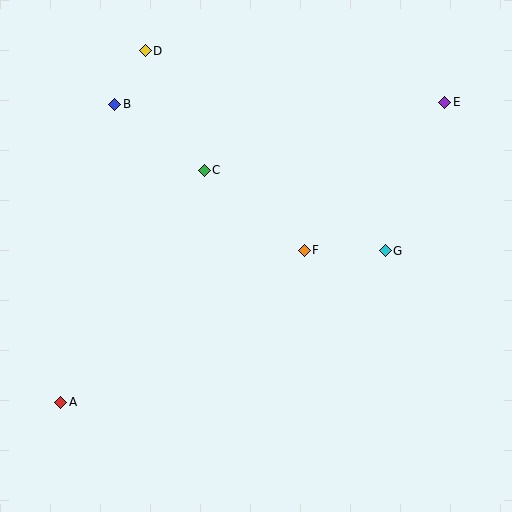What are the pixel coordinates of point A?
Point A is at (61, 402).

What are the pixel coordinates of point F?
Point F is at (304, 250).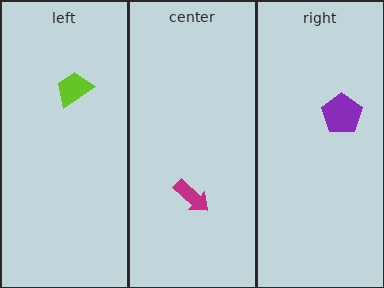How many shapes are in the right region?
1.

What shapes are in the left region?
The lime trapezoid.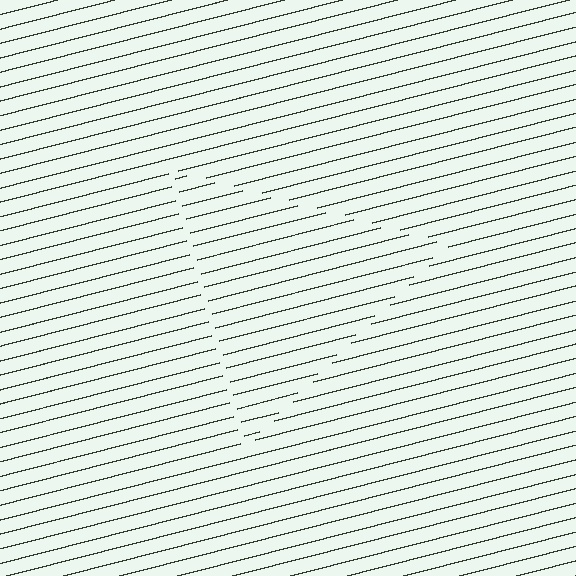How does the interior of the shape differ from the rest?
The interior of the shape contains the same grating, shifted by half a period — the contour is defined by the phase discontinuity where line-ends from the inner and outer gratings abut.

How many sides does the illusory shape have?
3 sides — the line-ends trace a triangle.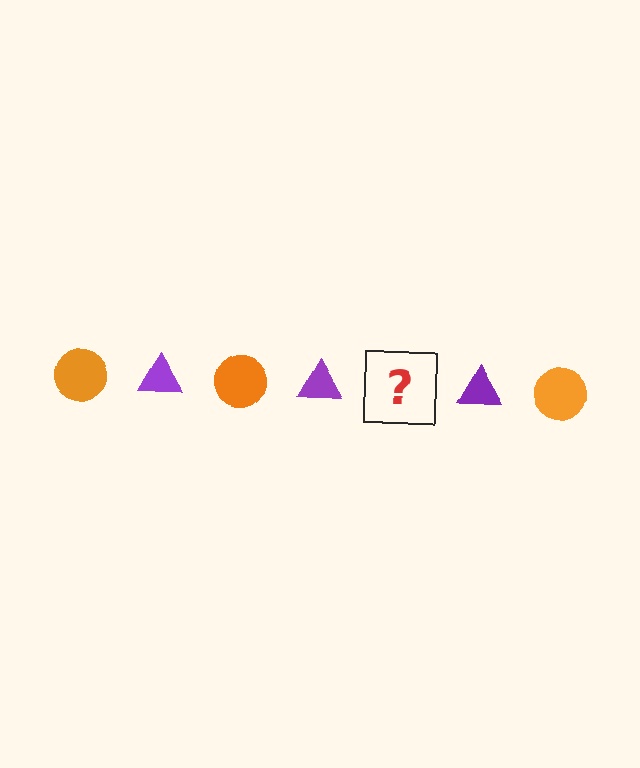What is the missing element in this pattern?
The missing element is an orange circle.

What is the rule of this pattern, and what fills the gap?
The rule is that the pattern alternates between orange circle and purple triangle. The gap should be filled with an orange circle.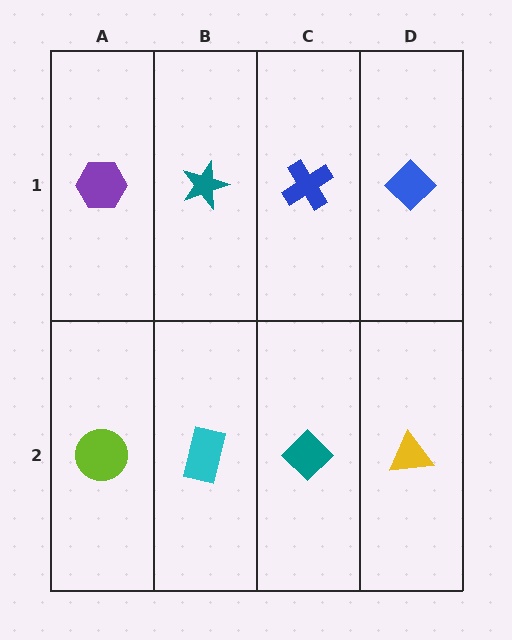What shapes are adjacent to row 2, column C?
A blue cross (row 1, column C), a cyan rectangle (row 2, column B), a yellow triangle (row 2, column D).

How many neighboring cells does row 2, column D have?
2.